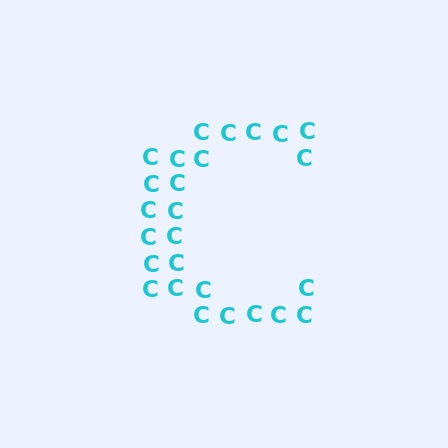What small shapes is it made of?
It is made of small letter C's.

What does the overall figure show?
The overall figure shows the letter C.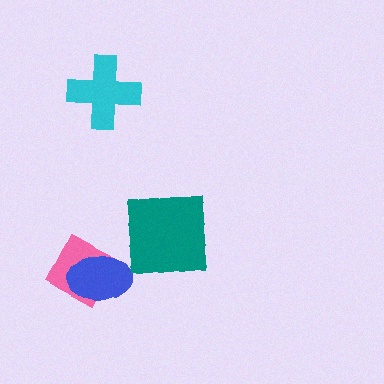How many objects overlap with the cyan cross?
0 objects overlap with the cyan cross.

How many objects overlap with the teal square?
0 objects overlap with the teal square.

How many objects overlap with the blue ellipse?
1 object overlaps with the blue ellipse.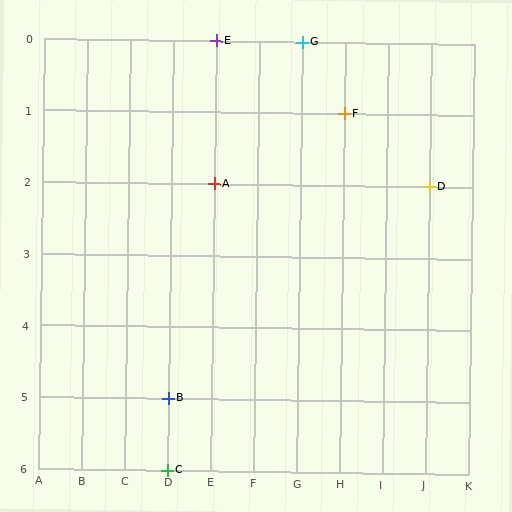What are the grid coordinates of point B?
Point B is at grid coordinates (D, 5).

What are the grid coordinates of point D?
Point D is at grid coordinates (J, 2).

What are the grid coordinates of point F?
Point F is at grid coordinates (H, 1).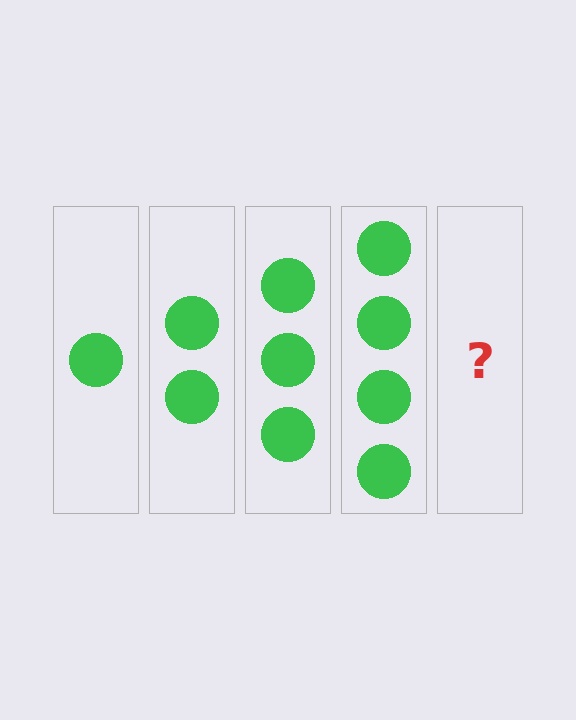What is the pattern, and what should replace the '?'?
The pattern is that each step adds one more circle. The '?' should be 5 circles.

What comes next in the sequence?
The next element should be 5 circles.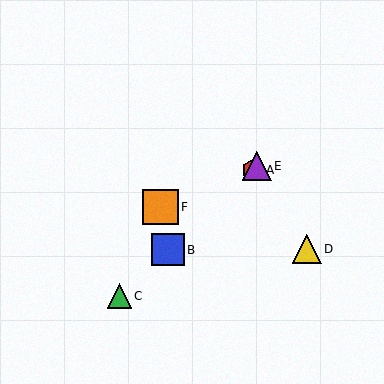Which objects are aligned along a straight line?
Objects A, B, C, E are aligned along a straight line.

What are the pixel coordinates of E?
Object E is at (257, 166).